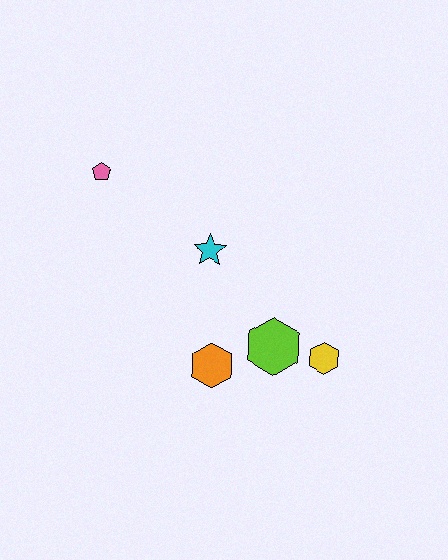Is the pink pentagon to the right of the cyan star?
No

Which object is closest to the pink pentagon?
The cyan star is closest to the pink pentagon.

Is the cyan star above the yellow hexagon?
Yes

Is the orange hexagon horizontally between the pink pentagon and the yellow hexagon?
Yes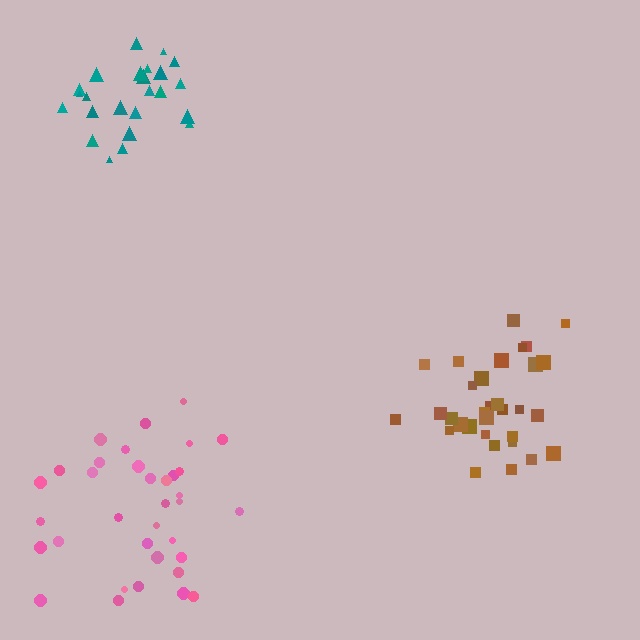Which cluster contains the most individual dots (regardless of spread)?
Pink (35).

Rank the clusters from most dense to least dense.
brown, teal, pink.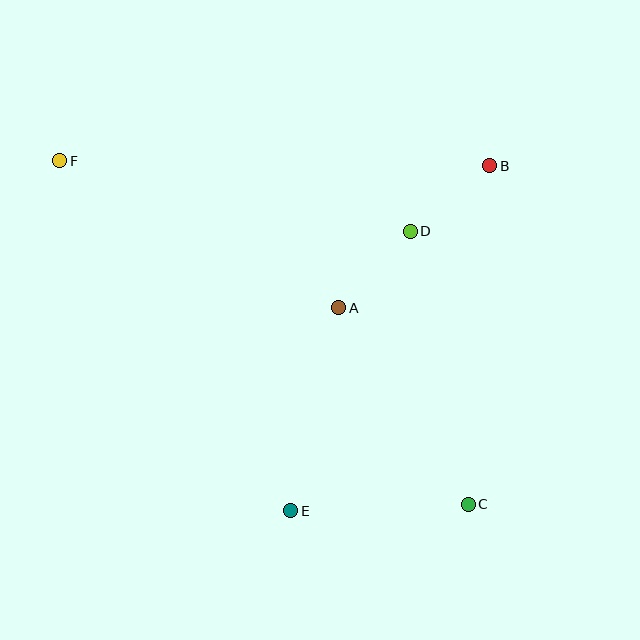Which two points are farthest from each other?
Points C and F are farthest from each other.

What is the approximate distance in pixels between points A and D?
The distance between A and D is approximately 105 pixels.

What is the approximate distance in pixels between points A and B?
The distance between A and B is approximately 208 pixels.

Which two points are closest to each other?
Points B and D are closest to each other.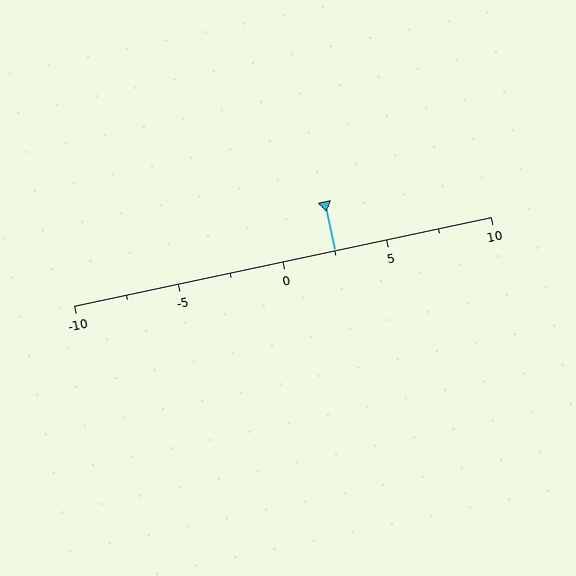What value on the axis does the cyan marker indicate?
The marker indicates approximately 2.5.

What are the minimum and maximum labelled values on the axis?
The axis runs from -10 to 10.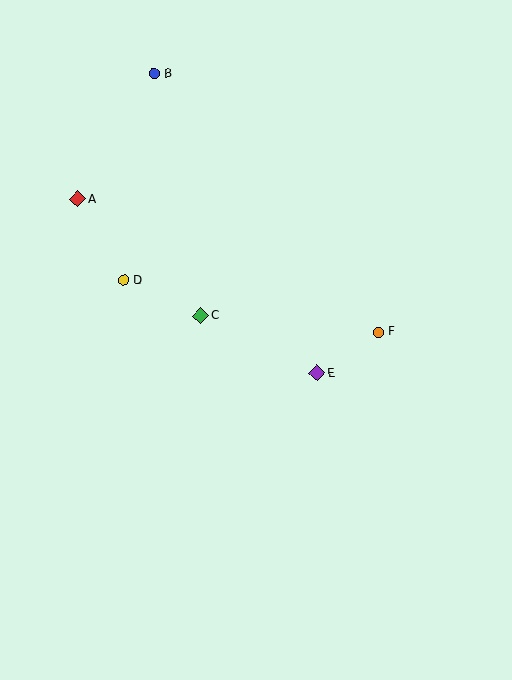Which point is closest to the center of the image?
Point C at (200, 316) is closest to the center.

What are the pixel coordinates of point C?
Point C is at (200, 316).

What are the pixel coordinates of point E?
Point E is at (317, 373).